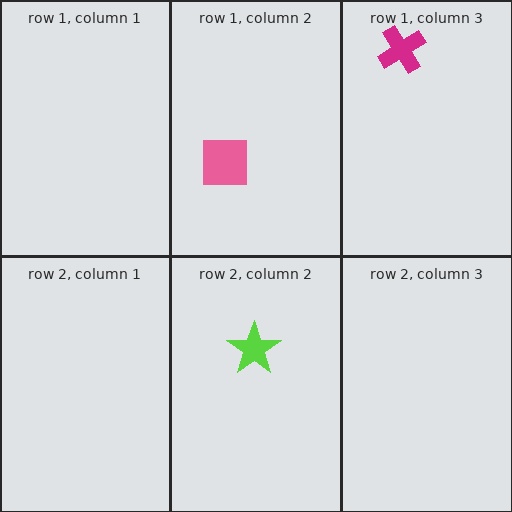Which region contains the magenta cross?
The row 1, column 3 region.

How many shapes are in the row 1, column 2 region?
1.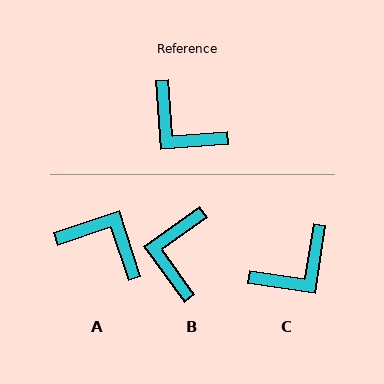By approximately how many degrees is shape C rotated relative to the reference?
Approximately 77 degrees counter-clockwise.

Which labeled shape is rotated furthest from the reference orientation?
A, about 166 degrees away.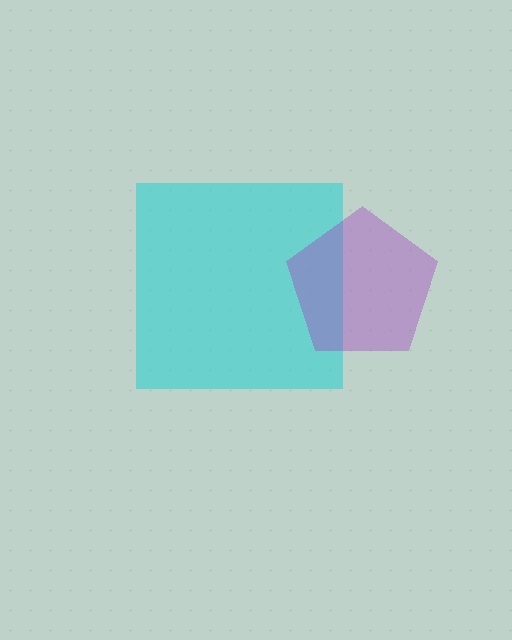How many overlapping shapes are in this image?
There are 2 overlapping shapes in the image.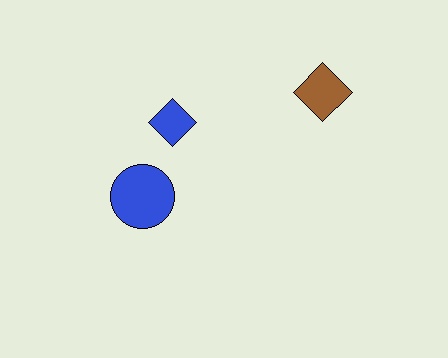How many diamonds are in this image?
There are 2 diamonds.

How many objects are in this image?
There are 3 objects.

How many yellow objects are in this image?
There are no yellow objects.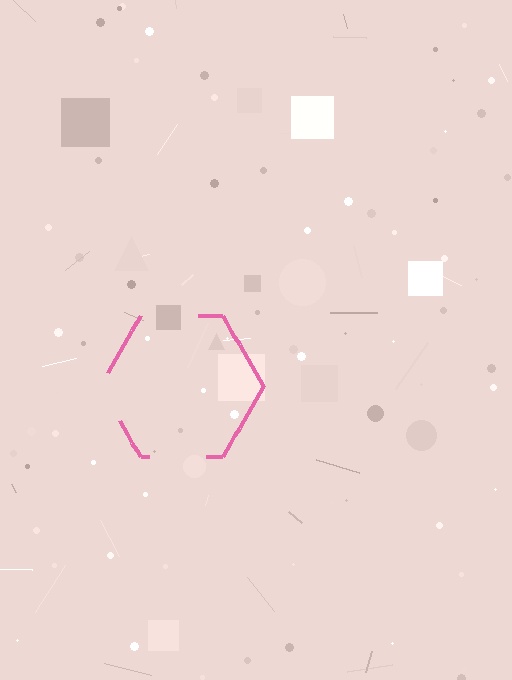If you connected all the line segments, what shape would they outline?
They would outline a hexagon.